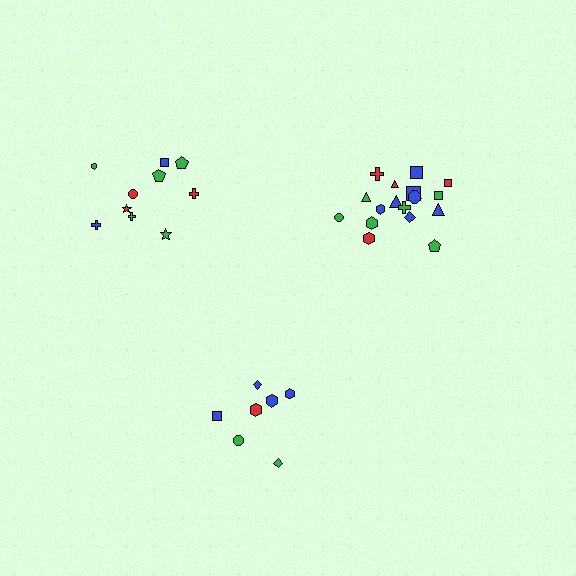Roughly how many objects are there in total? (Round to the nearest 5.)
Roughly 35 objects in total.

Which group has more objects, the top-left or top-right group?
The top-right group.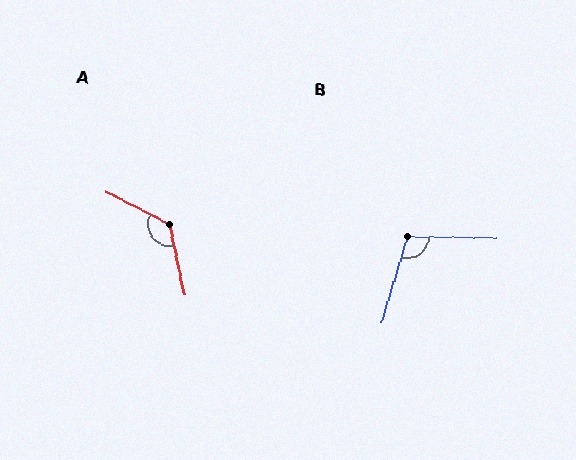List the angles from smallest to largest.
B (106°), A (129°).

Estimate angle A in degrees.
Approximately 129 degrees.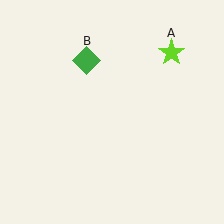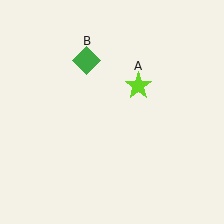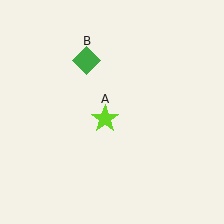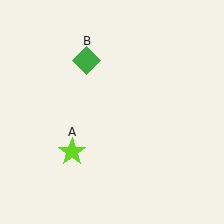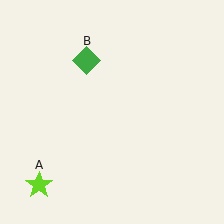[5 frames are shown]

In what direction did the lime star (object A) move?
The lime star (object A) moved down and to the left.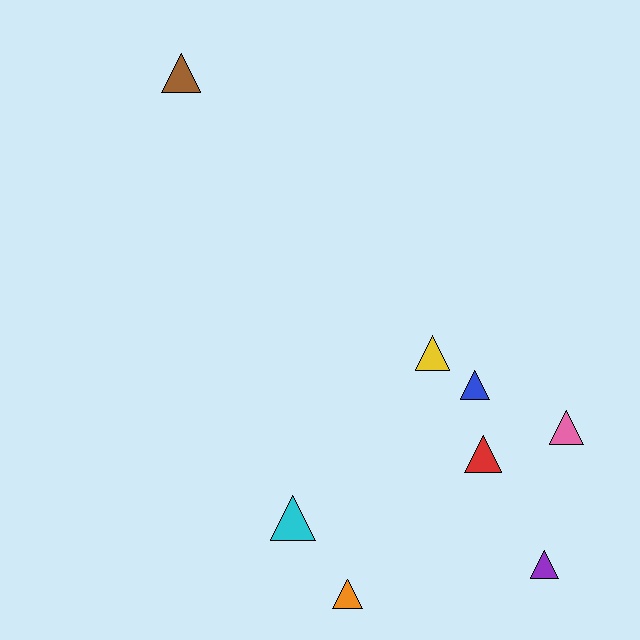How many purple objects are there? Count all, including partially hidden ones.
There is 1 purple object.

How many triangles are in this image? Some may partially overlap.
There are 8 triangles.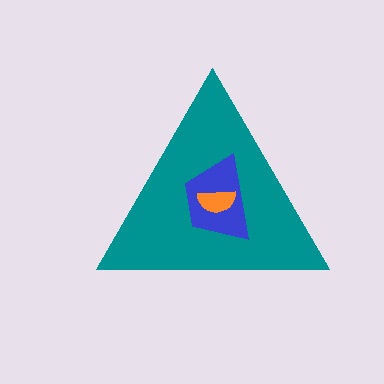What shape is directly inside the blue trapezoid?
The orange semicircle.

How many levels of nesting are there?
3.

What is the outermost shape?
The teal triangle.